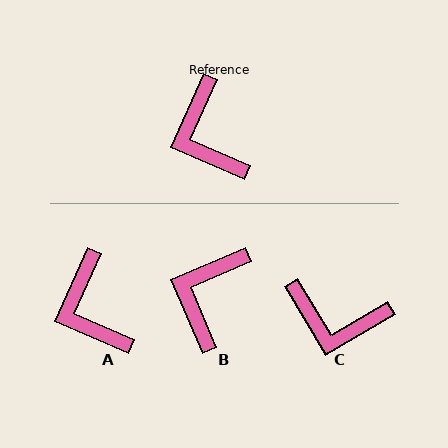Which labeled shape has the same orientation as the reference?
A.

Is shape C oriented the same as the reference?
No, it is off by about 55 degrees.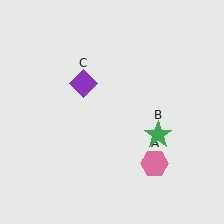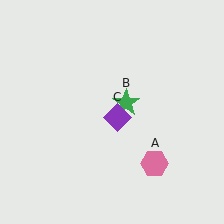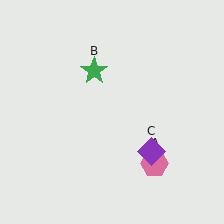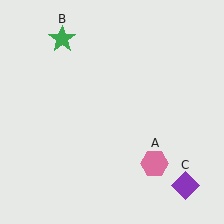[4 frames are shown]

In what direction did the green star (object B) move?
The green star (object B) moved up and to the left.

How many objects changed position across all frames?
2 objects changed position: green star (object B), purple diamond (object C).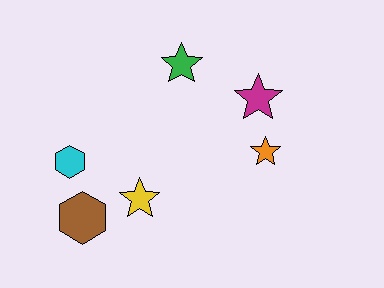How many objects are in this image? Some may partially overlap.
There are 6 objects.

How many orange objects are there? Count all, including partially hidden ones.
There is 1 orange object.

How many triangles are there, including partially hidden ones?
There are no triangles.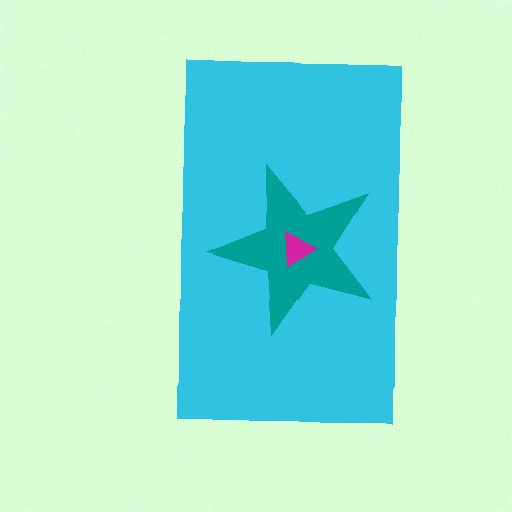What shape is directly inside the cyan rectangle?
The teal star.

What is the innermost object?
The magenta triangle.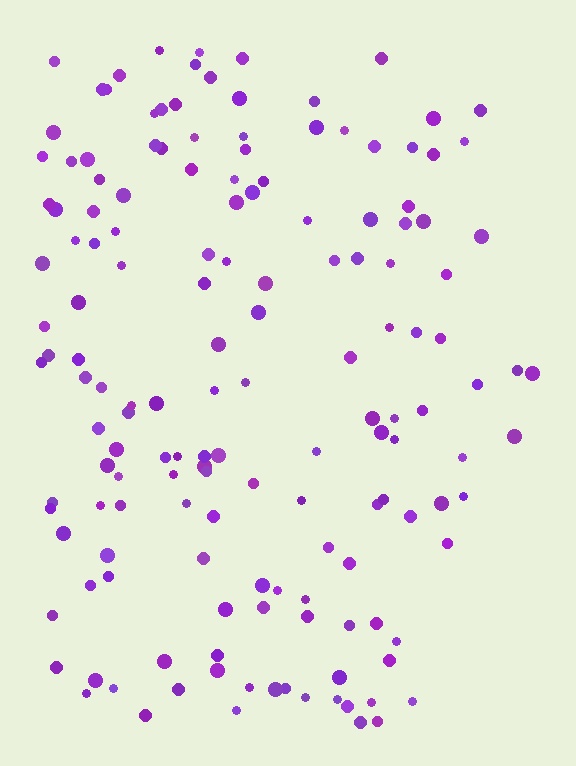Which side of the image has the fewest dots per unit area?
The right.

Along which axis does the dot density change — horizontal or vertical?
Horizontal.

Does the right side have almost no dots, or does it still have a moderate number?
Still a moderate number, just noticeably fewer than the left.